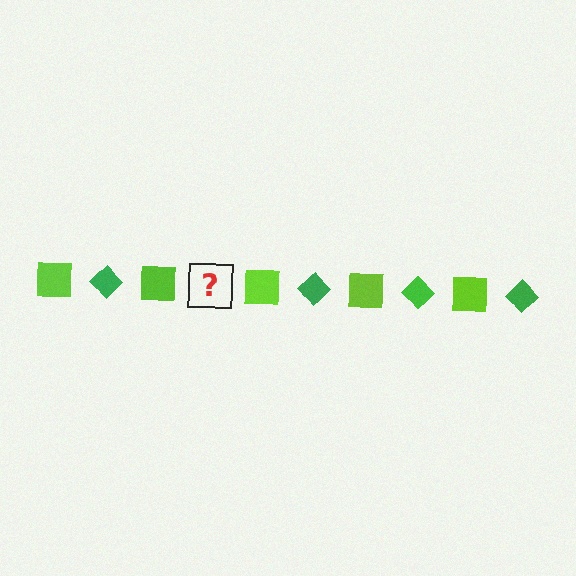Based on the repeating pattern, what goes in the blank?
The blank should be a green diamond.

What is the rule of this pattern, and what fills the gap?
The rule is that the pattern alternates between lime square and green diamond. The gap should be filled with a green diamond.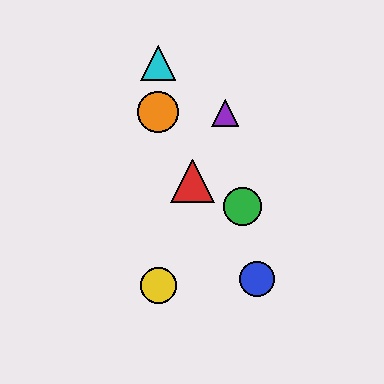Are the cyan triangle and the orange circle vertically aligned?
Yes, both are at x≈158.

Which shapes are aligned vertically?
The yellow circle, the orange circle, the cyan triangle are aligned vertically.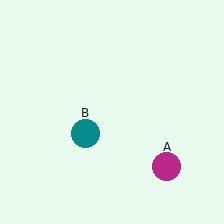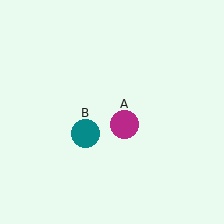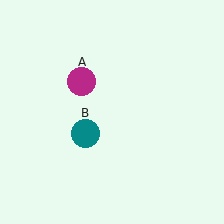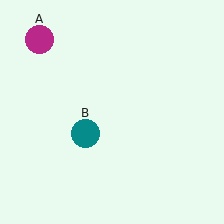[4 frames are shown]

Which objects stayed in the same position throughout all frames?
Teal circle (object B) remained stationary.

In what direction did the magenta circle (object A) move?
The magenta circle (object A) moved up and to the left.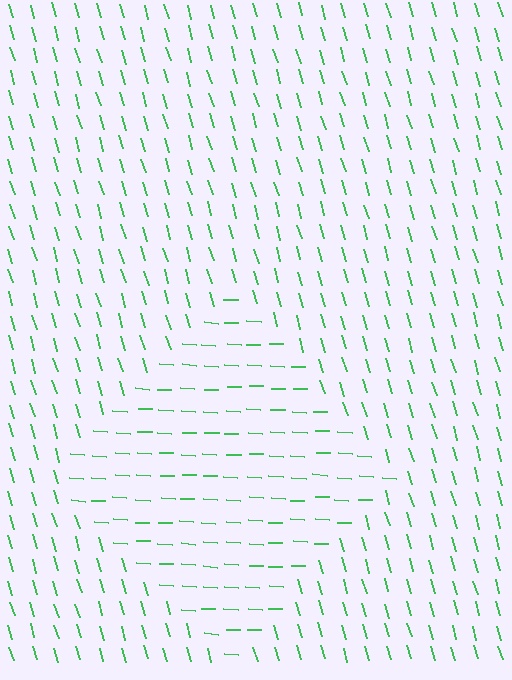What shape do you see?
I see a diamond.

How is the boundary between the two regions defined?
The boundary is defined purely by a change in line orientation (approximately 71 degrees difference). All lines are the same color and thickness.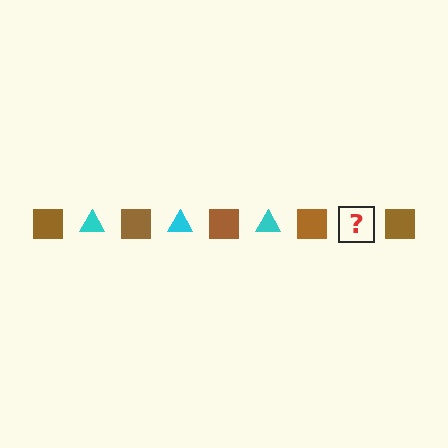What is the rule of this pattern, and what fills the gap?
The rule is that the pattern alternates between brown square and cyan triangle. The gap should be filled with a cyan triangle.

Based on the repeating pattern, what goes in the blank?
The blank should be a cyan triangle.